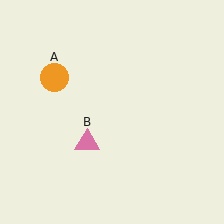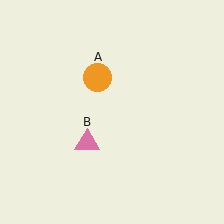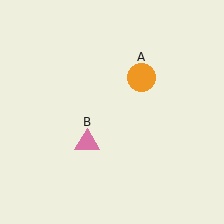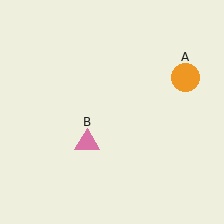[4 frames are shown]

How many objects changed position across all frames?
1 object changed position: orange circle (object A).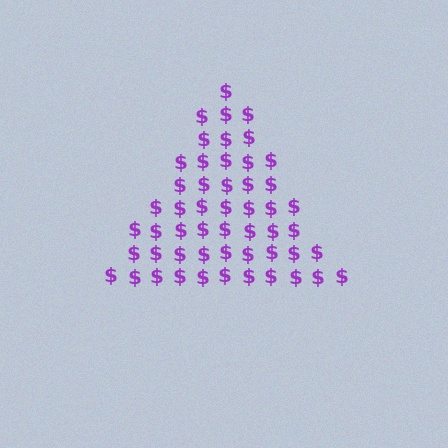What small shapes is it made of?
It is made of small dollar signs.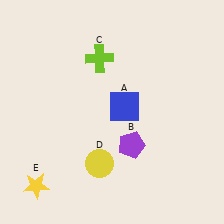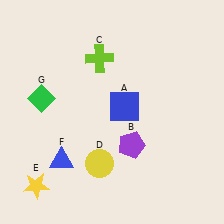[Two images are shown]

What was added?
A blue triangle (F), a green diamond (G) were added in Image 2.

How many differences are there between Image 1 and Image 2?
There are 2 differences between the two images.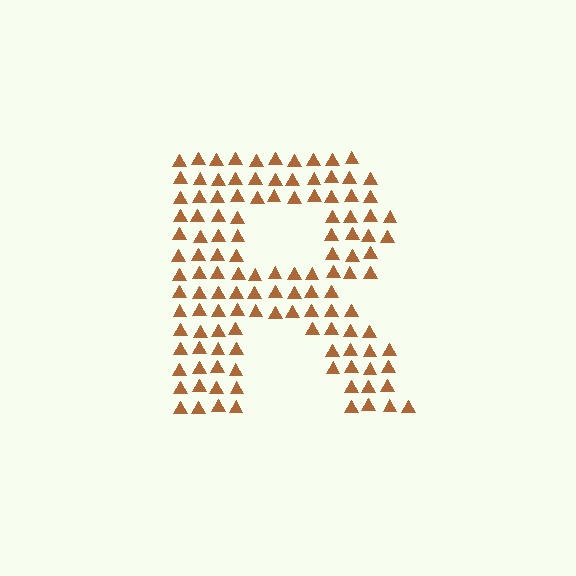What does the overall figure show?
The overall figure shows the letter R.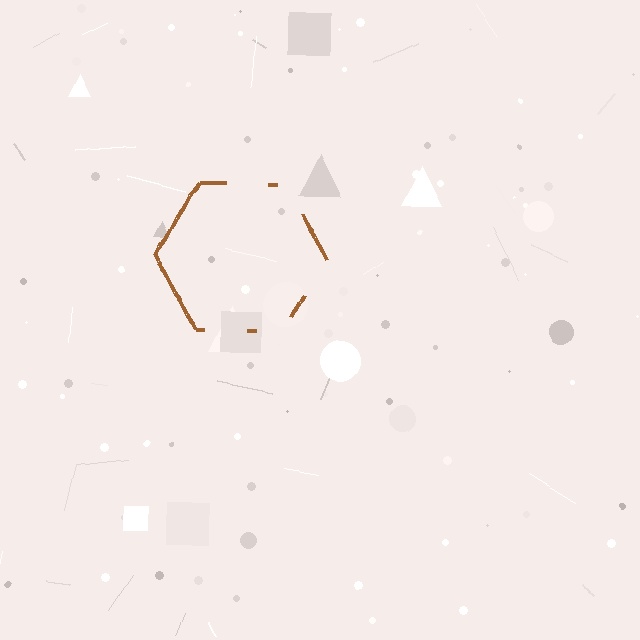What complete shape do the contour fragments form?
The contour fragments form a hexagon.